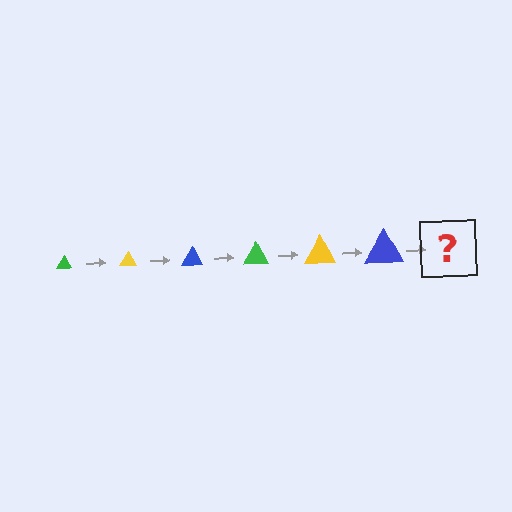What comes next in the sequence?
The next element should be a green triangle, larger than the previous one.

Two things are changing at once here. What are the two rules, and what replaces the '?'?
The two rules are that the triangle grows larger each step and the color cycles through green, yellow, and blue. The '?' should be a green triangle, larger than the previous one.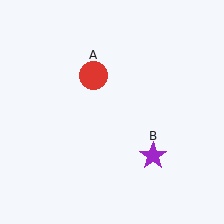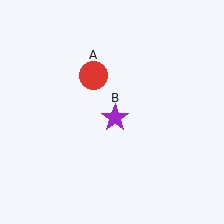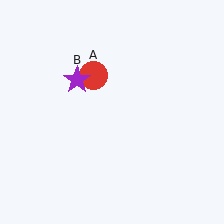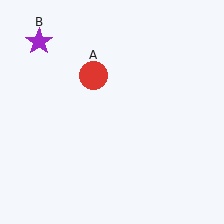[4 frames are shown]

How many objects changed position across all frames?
1 object changed position: purple star (object B).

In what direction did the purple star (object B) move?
The purple star (object B) moved up and to the left.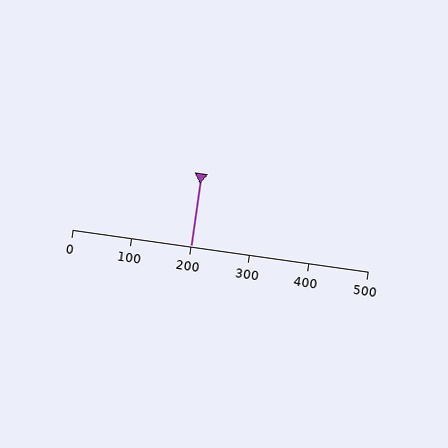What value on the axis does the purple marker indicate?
The marker indicates approximately 200.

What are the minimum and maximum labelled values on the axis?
The axis runs from 0 to 500.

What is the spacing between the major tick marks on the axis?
The major ticks are spaced 100 apart.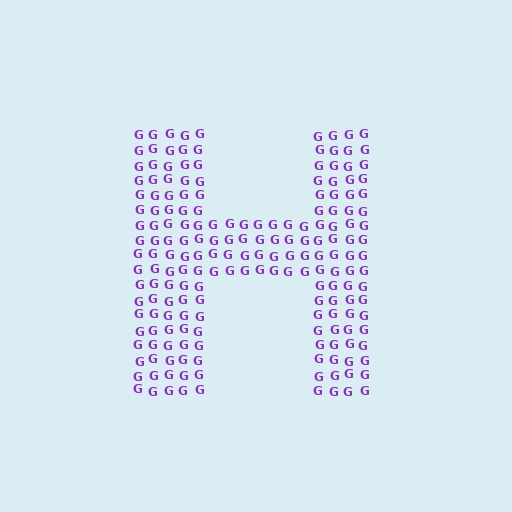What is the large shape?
The large shape is the letter H.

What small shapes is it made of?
It is made of small letter G's.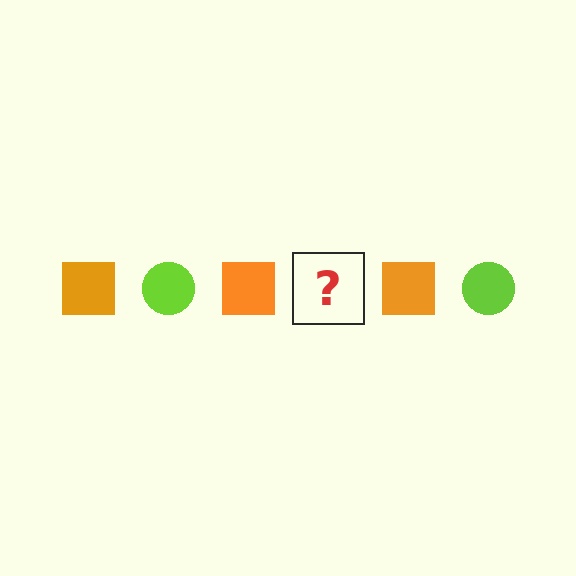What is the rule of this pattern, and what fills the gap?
The rule is that the pattern alternates between orange square and lime circle. The gap should be filled with a lime circle.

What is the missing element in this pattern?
The missing element is a lime circle.